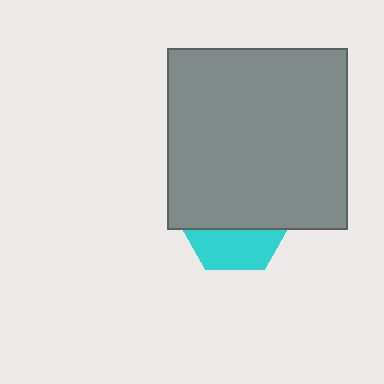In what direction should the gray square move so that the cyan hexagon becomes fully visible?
The gray square should move up. That is the shortest direction to clear the overlap and leave the cyan hexagon fully visible.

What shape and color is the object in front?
The object in front is a gray square.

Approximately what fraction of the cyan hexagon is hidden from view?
Roughly 63% of the cyan hexagon is hidden behind the gray square.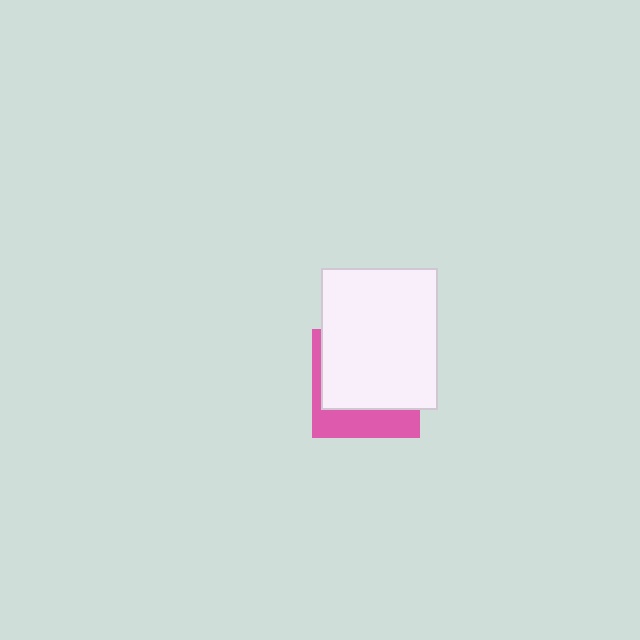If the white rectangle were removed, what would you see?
You would see the complete pink square.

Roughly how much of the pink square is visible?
A small part of it is visible (roughly 33%).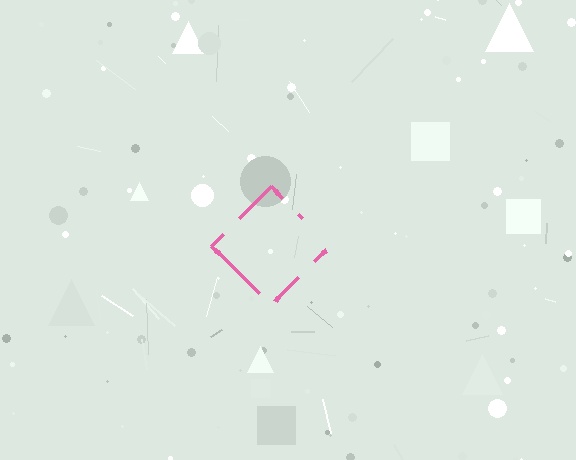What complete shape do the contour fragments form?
The contour fragments form a diamond.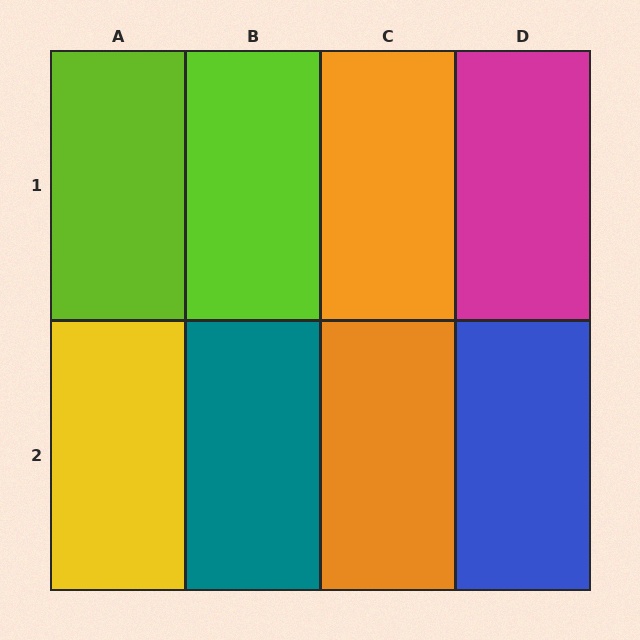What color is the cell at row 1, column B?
Lime.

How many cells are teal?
1 cell is teal.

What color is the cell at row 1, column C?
Orange.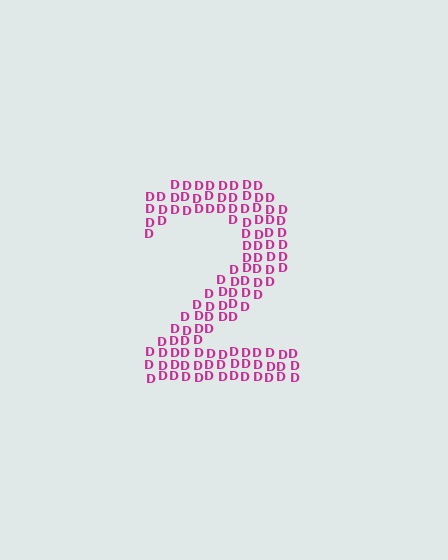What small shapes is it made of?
It is made of small letter D's.